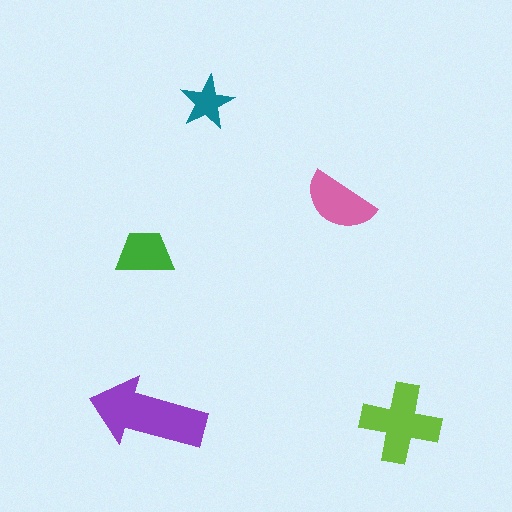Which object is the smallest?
The teal star.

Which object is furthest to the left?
The green trapezoid is leftmost.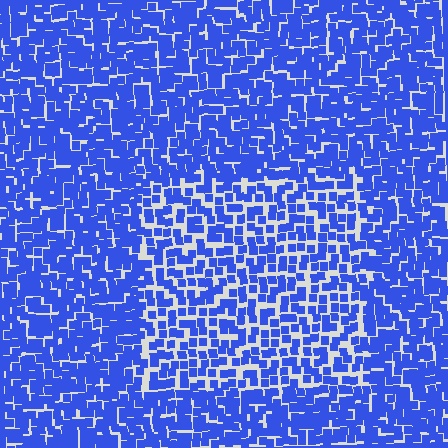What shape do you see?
I see a rectangle.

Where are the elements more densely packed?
The elements are more densely packed outside the rectangle boundary.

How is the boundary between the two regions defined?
The boundary is defined by a change in element density (approximately 1.6x ratio). All elements are the same color, size, and shape.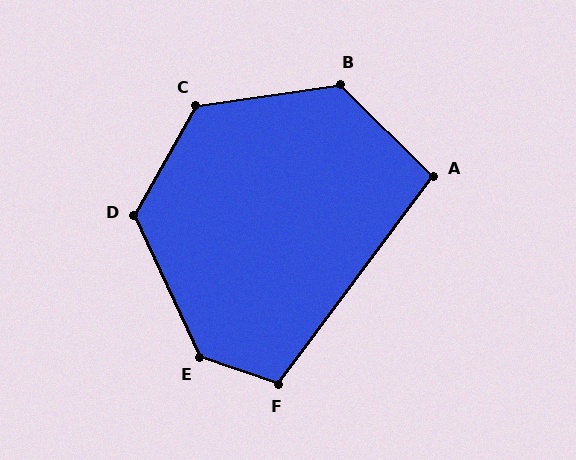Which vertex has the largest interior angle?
E, at approximately 134 degrees.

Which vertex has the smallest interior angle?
A, at approximately 98 degrees.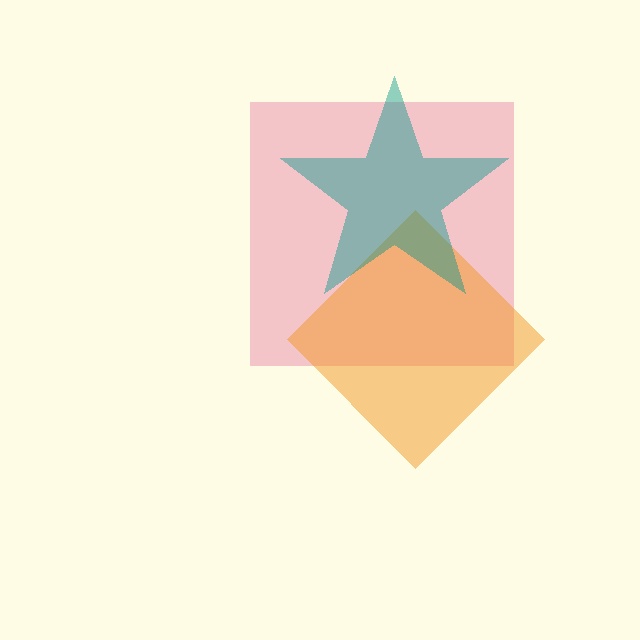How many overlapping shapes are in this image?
There are 3 overlapping shapes in the image.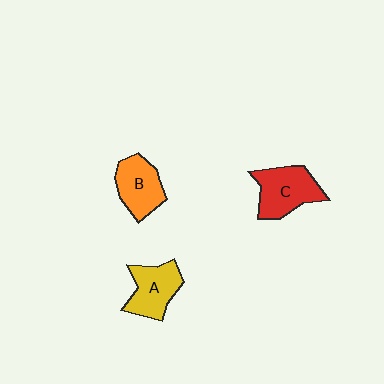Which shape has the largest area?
Shape C (red).